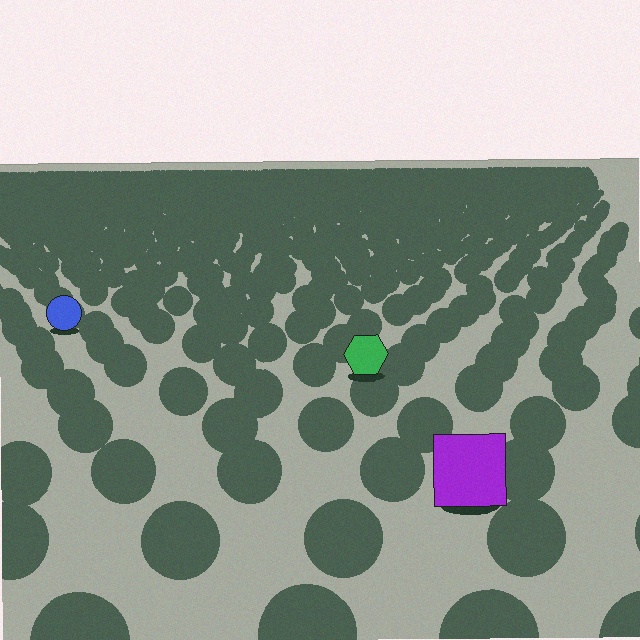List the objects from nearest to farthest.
From nearest to farthest: the purple square, the green hexagon, the blue circle.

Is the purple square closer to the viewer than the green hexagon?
Yes. The purple square is closer — you can tell from the texture gradient: the ground texture is coarser near it.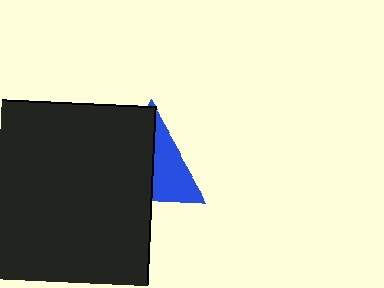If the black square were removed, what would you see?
You would see the complete blue triangle.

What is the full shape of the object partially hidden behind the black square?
The partially hidden object is a blue triangle.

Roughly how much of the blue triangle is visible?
A small part of it is visible (roughly 41%).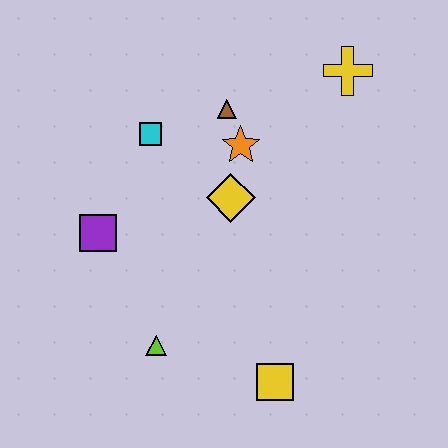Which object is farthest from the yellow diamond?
The yellow square is farthest from the yellow diamond.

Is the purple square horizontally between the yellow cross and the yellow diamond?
No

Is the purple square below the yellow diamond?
Yes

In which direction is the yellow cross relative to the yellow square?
The yellow cross is above the yellow square.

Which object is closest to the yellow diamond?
The orange star is closest to the yellow diamond.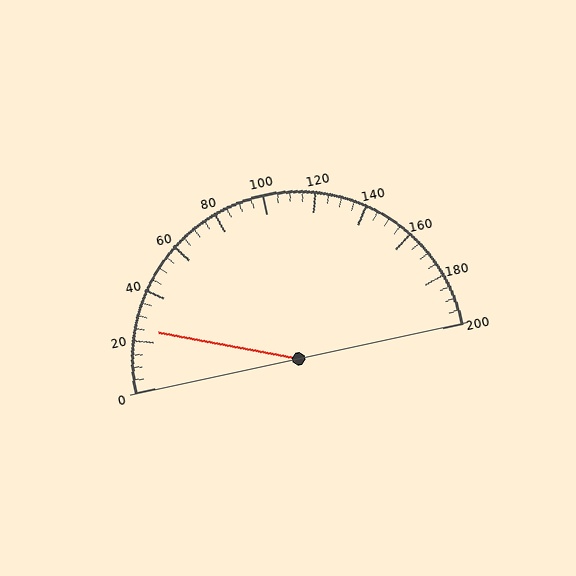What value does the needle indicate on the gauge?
The needle indicates approximately 25.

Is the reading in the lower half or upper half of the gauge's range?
The reading is in the lower half of the range (0 to 200).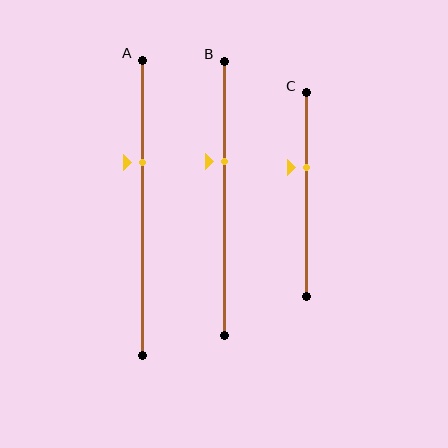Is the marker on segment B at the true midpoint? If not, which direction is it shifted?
No, the marker on segment B is shifted upward by about 13% of the segment length.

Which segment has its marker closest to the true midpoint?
Segment B has its marker closest to the true midpoint.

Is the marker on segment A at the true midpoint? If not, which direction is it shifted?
No, the marker on segment A is shifted upward by about 15% of the segment length.